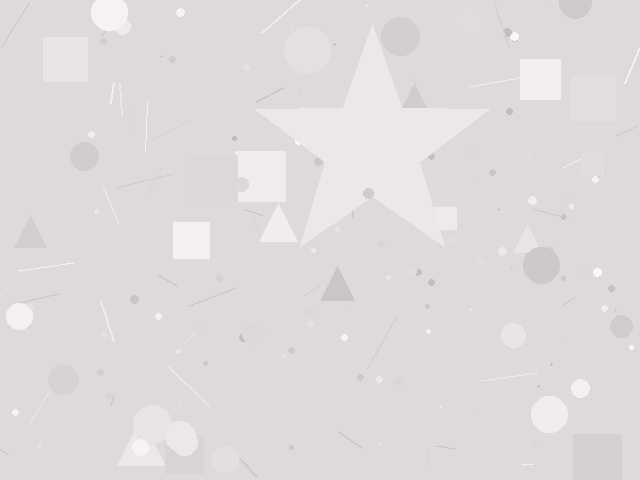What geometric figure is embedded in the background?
A star is embedded in the background.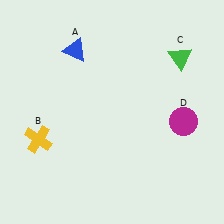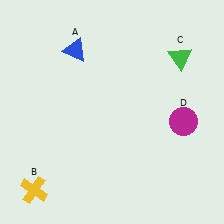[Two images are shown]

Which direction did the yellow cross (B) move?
The yellow cross (B) moved down.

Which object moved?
The yellow cross (B) moved down.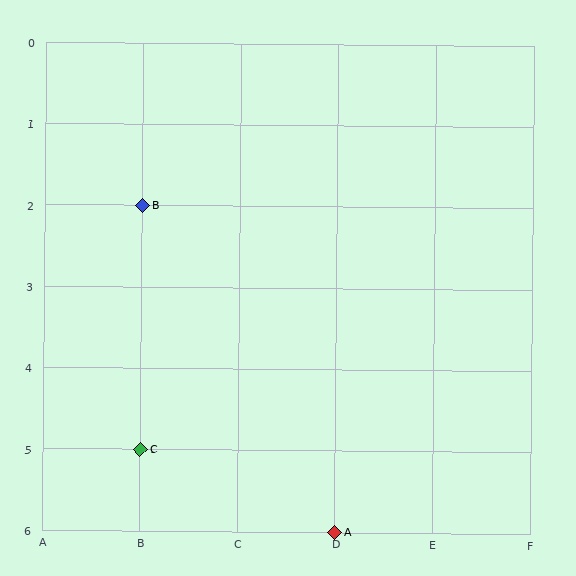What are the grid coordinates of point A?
Point A is at grid coordinates (D, 6).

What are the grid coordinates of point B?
Point B is at grid coordinates (B, 2).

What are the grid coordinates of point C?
Point C is at grid coordinates (B, 5).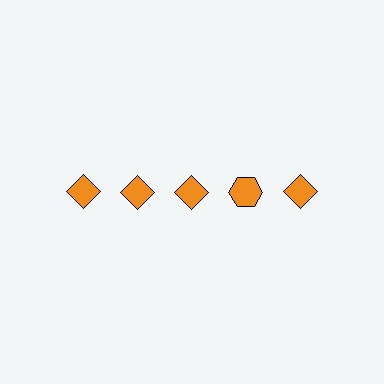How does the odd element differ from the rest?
It has a different shape: hexagon instead of diamond.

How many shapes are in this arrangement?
There are 5 shapes arranged in a grid pattern.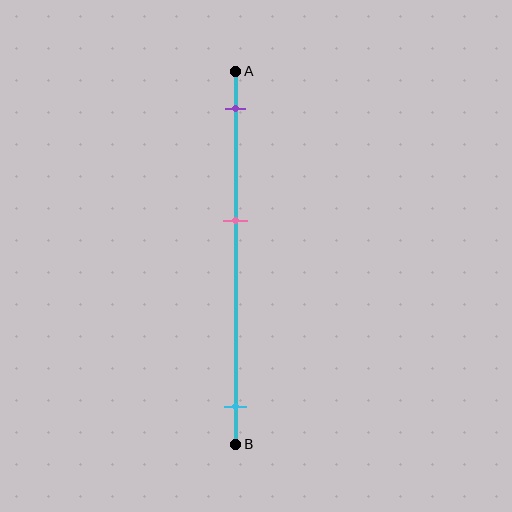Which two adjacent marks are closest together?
The purple and pink marks are the closest adjacent pair.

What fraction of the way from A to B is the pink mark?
The pink mark is approximately 40% (0.4) of the way from A to B.